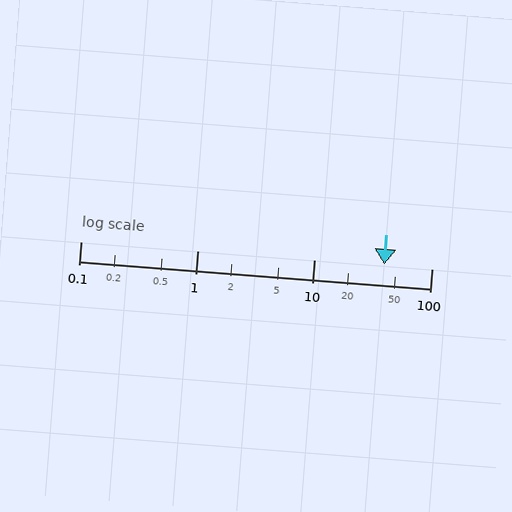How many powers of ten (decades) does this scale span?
The scale spans 3 decades, from 0.1 to 100.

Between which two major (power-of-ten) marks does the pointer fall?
The pointer is between 10 and 100.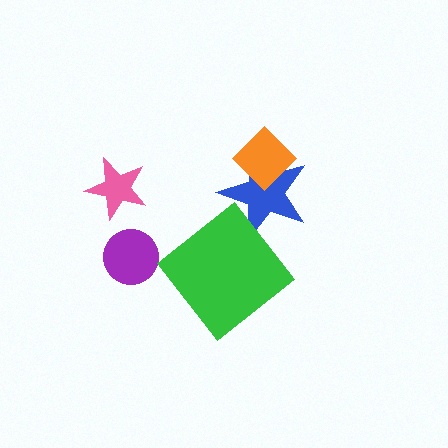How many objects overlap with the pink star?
0 objects overlap with the pink star.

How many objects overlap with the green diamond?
1 object overlaps with the green diamond.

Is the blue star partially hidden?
Yes, it is partially covered by another shape.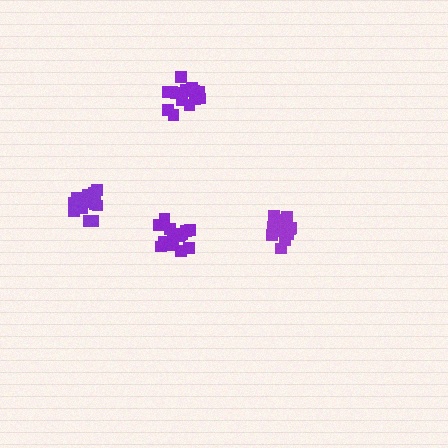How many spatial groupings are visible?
There are 4 spatial groupings.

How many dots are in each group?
Group 1: 15 dots, Group 2: 17 dots, Group 3: 15 dots, Group 4: 14 dots (61 total).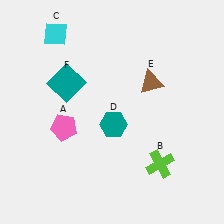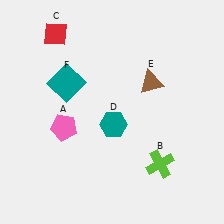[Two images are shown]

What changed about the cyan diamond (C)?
In Image 1, C is cyan. In Image 2, it changed to red.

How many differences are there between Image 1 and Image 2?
There is 1 difference between the two images.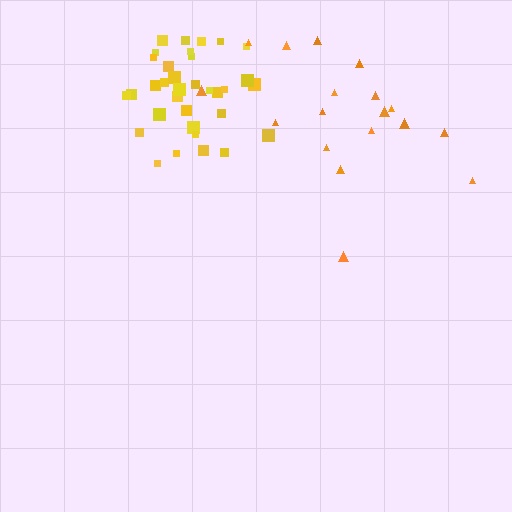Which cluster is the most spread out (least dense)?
Orange.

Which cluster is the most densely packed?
Yellow.